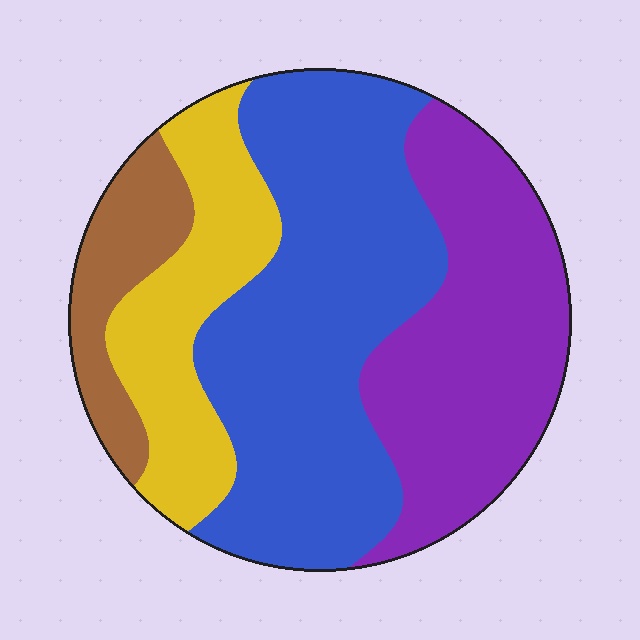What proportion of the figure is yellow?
Yellow takes up about one fifth (1/5) of the figure.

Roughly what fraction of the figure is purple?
Purple covers roughly 30% of the figure.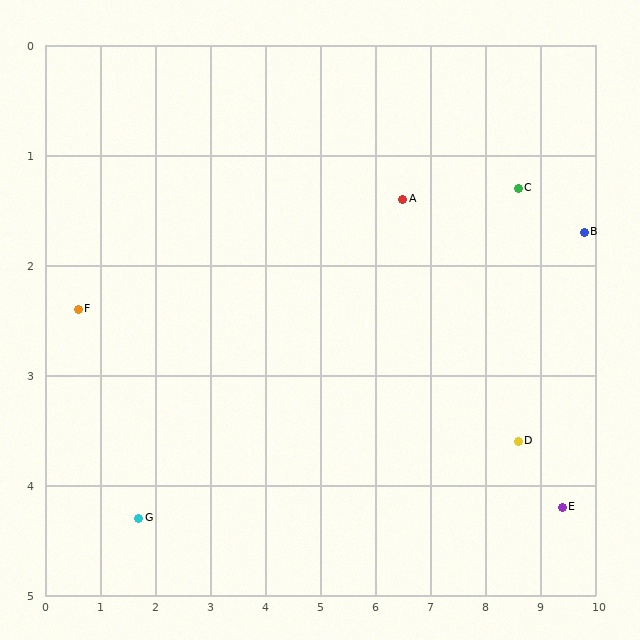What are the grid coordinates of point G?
Point G is at approximately (1.7, 4.3).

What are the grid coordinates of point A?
Point A is at approximately (6.5, 1.4).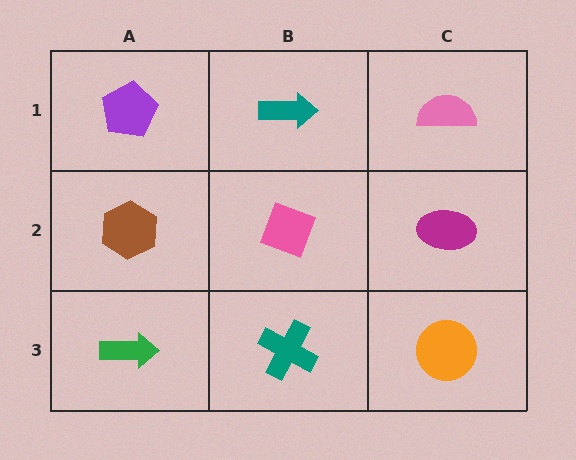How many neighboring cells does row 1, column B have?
3.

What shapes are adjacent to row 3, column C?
A magenta ellipse (row 2, column C), a teal cross (row 3, column B).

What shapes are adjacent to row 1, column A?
A brown hexagon (row 2, column A), a teal arrow (row 1, column B).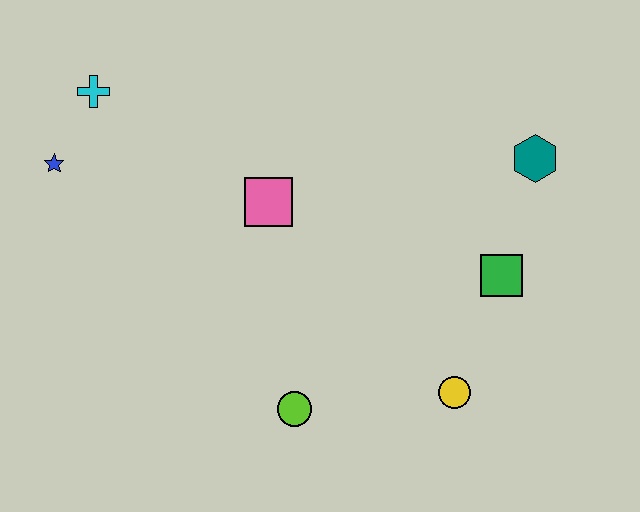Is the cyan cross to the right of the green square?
No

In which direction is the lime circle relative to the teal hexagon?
The lime circle is below the teal hexagon.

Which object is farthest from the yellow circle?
The cyan cross is farthest from the yellow circle.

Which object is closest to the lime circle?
The yellow circle is closest to the lime circle.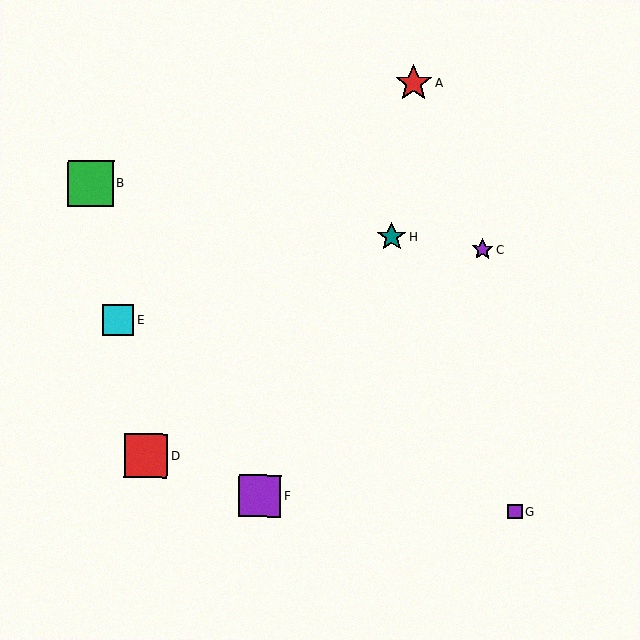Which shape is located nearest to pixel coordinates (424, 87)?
The red star (labeled A) at (414, 83) is nearest to that location.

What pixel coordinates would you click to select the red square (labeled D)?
Click at (146, 456) to select the red square D.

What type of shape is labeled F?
Shape F is a purple square.